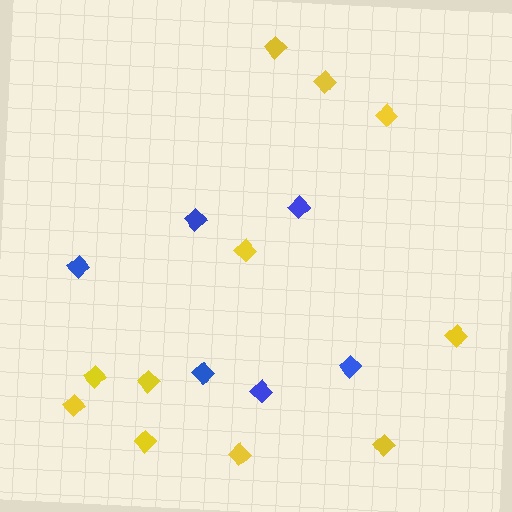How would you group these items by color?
There are 2 groups: one group of blue diamonds (6) and one group of yellow diamonds (11).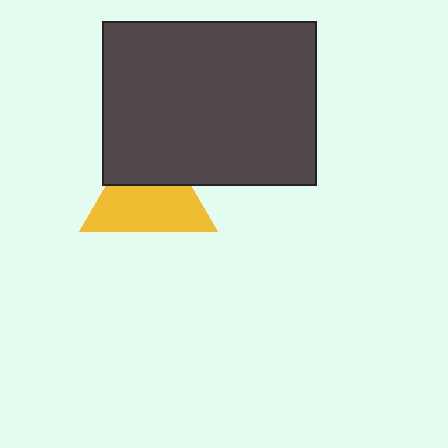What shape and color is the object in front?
The object in front is a dark gray rectangle.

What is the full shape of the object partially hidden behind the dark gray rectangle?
The partially hidden object is a yellow triangle.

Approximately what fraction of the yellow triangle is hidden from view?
Roughly 38% of the yellow triangle is hidden behind the dark gray rectangle.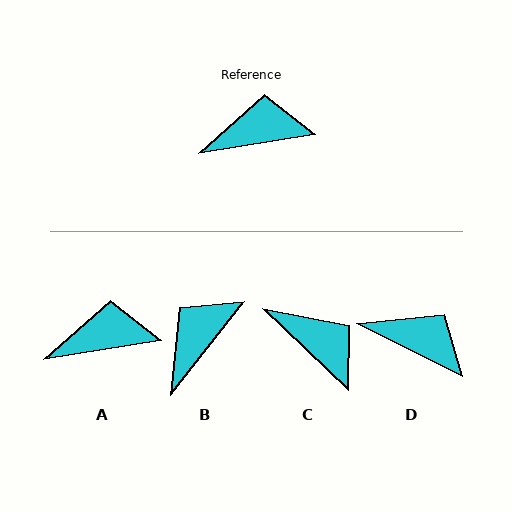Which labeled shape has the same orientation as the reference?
A.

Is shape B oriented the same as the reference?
No, it is off by about 43 degrees.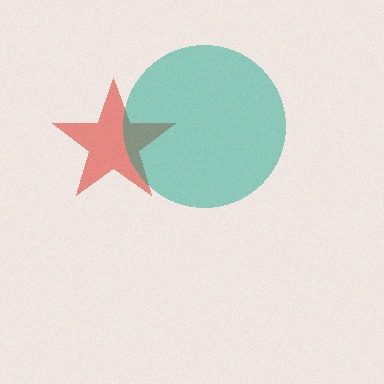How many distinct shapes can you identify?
There are 2 distinct shapes: a red star, a teal circle.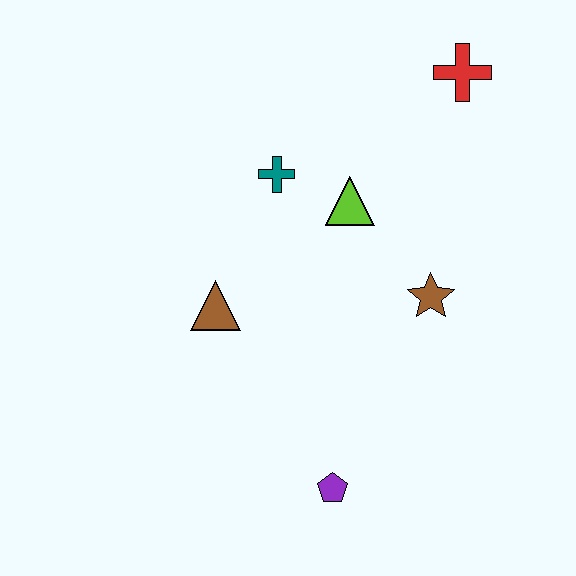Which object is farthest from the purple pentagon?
The red cross is farthest from the purple pentagon.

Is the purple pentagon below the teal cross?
Yes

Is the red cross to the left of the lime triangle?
No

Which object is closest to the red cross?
The lime triangle is closest to the red cross.